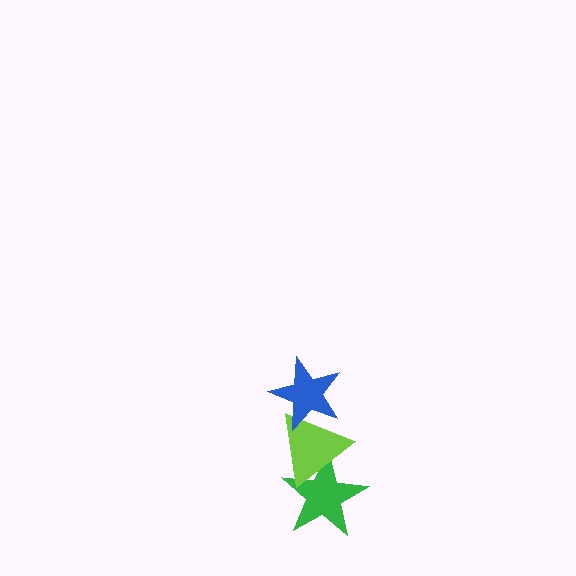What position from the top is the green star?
The green star is 3rd from the top.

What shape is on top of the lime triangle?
The blue star is on top of the lime triangle.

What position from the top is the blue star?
The blue star is 1st from the top.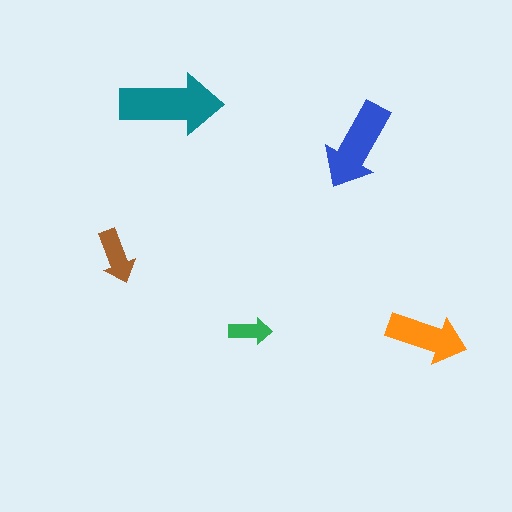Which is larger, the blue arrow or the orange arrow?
The blue one.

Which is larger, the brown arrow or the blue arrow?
The blue one.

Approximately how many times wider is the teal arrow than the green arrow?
About 2.5 times wider.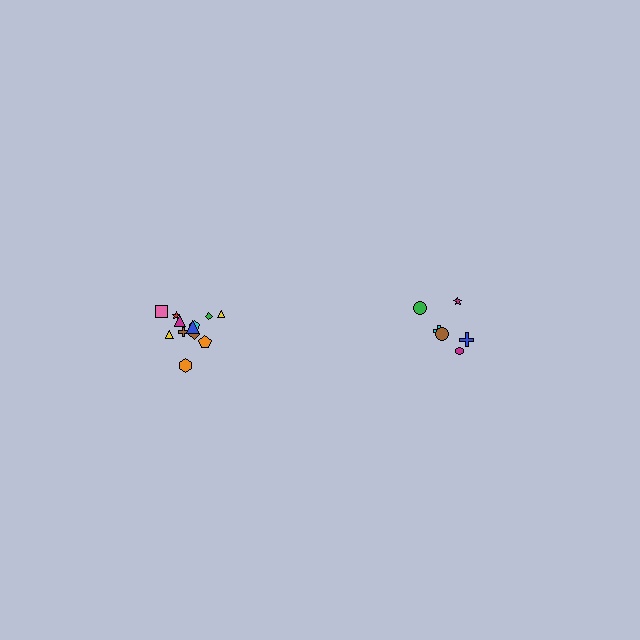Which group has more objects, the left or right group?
The left group.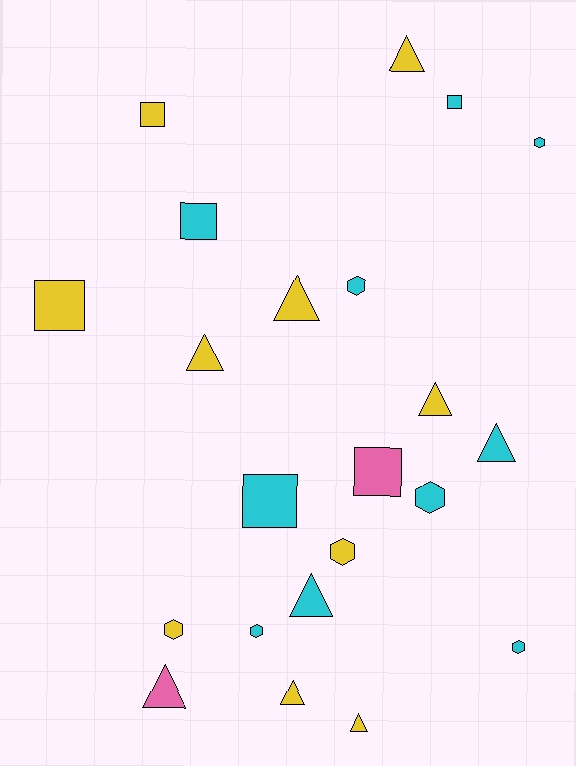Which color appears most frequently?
Cyan, with 10 objects.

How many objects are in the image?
There are 22 objects.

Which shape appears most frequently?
Triangle, with 9 objects.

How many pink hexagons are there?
There are no pink hexagons.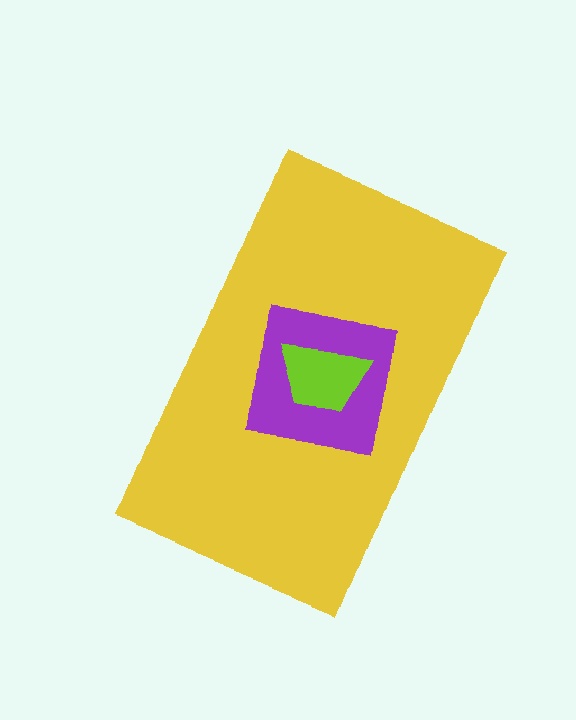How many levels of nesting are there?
3.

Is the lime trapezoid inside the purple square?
Yes.